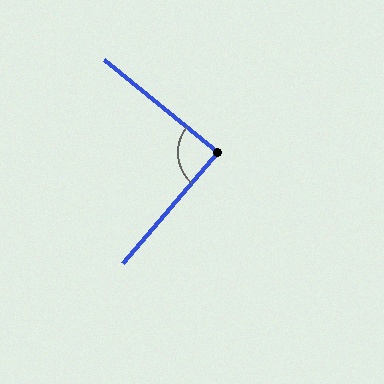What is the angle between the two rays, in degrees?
Approximately 88 degrees.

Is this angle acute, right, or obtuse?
It is approximately a right angle.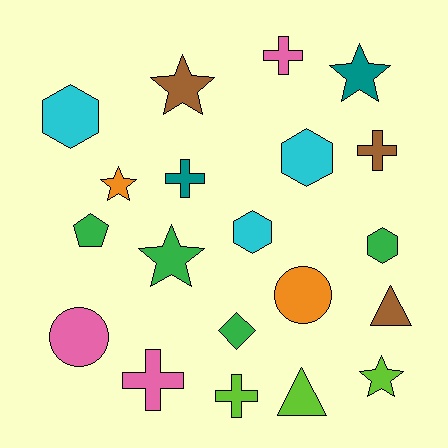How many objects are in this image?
There are 20 objects.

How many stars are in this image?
There are 5 stars.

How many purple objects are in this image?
There are no purple objects.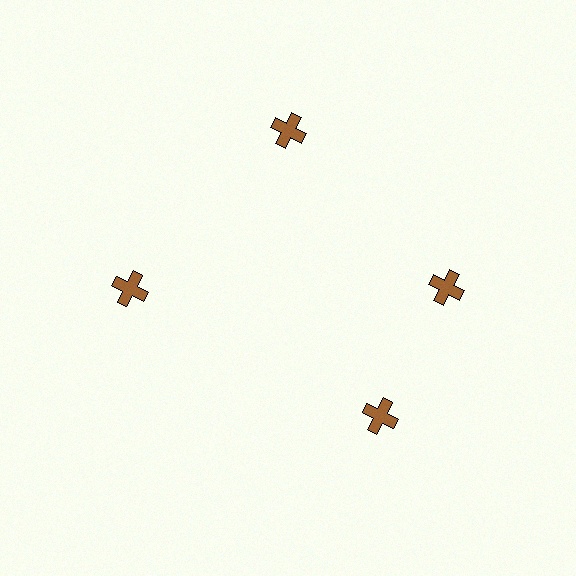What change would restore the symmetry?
The symmetry would be restored by rotating it back into even spacing with its neighbors so that all 4 crosses sit at equal angles and equal distance from the center.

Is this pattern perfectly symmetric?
No. The 4 brown crosses are arranged in a ring, but one element near the 6 o'clock position is rotated out of alignment along the ring, breaking the 4-fold rotational symmetry.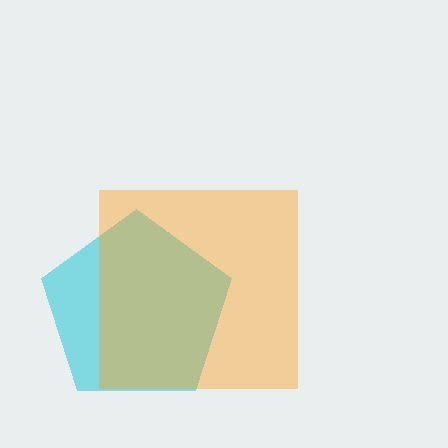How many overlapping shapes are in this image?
There are 2 overlapping shapes in the image.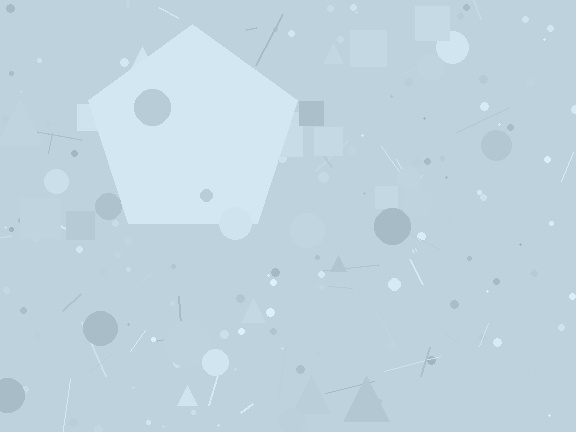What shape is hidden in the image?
A pentagon is hidden in the image.